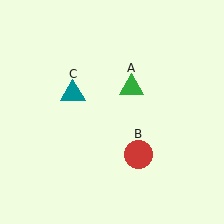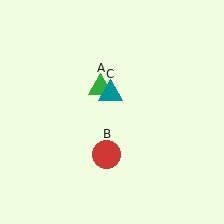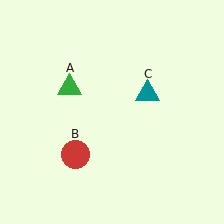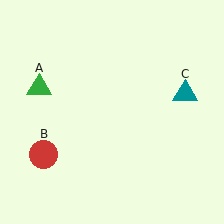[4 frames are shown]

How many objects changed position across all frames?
3 objects changed position: green triangle (object A), red circle (object B), teal triangle (object C).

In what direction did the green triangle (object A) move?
The green triangle (object A) moved left.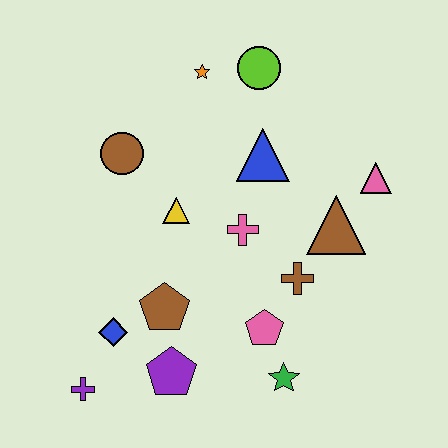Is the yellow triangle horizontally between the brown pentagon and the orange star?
Yes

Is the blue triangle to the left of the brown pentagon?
No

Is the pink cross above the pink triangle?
No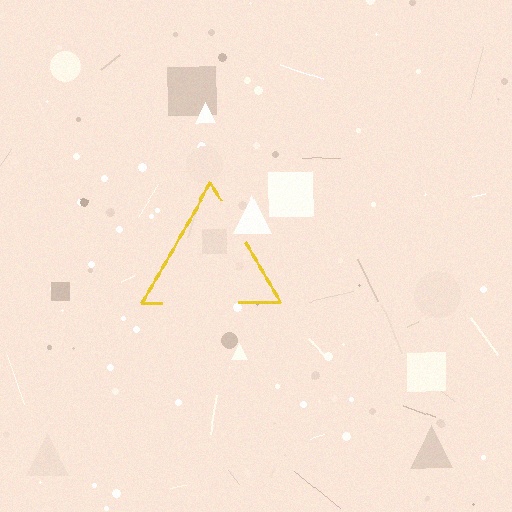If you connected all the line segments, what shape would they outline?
They would outline a triangle.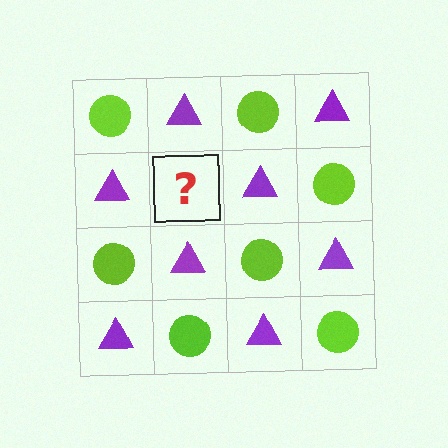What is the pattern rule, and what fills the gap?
The rule is that it alternates lime circle and purple triangle in a checkerboard pattern. The gap should be filled with a lime circle.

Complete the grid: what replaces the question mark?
The question mark should be replaced with a lime circle.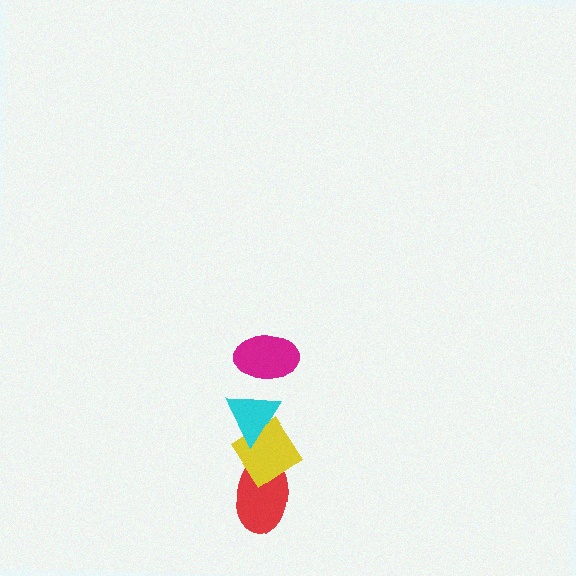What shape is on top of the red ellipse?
The yellow diamond is on top of the red ellipse.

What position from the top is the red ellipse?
The red ellipse is 4th from the top.